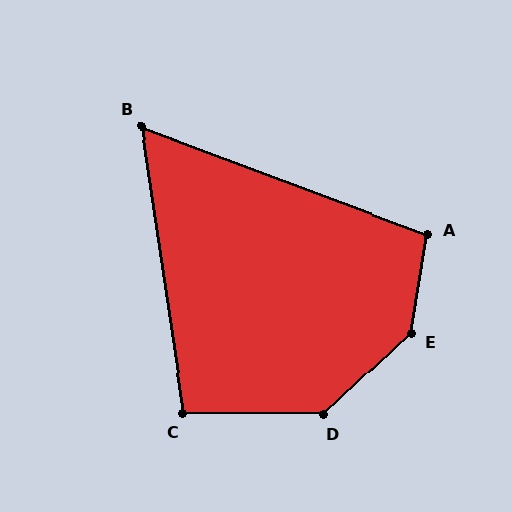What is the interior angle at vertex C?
Approximately 99 degrees (obtuse).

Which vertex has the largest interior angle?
E, at approximately 143 degrees.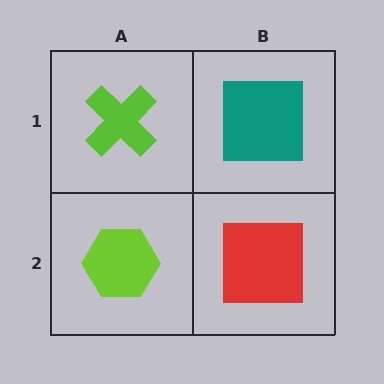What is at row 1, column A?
A lime cross.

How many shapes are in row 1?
2 shapes.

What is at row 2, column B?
A red square.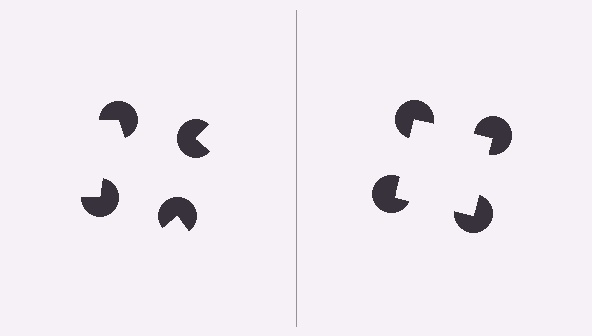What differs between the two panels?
The pac-man discs are positioned identically on both sides; only the wedge orientations differ. On the right they align to a square; on the left they are misaligned.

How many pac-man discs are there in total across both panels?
8 — 4 on each side.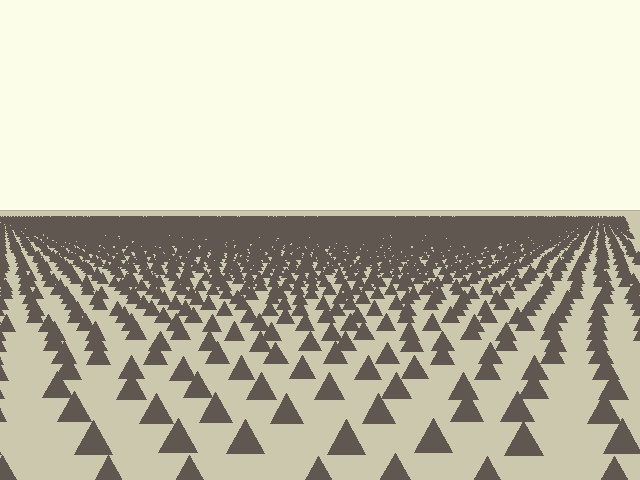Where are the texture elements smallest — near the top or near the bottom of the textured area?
Near the top.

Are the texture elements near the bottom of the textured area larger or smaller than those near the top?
Larger. Near the bottom, elements are closer to the viewer and appear at a bigger on-screen size.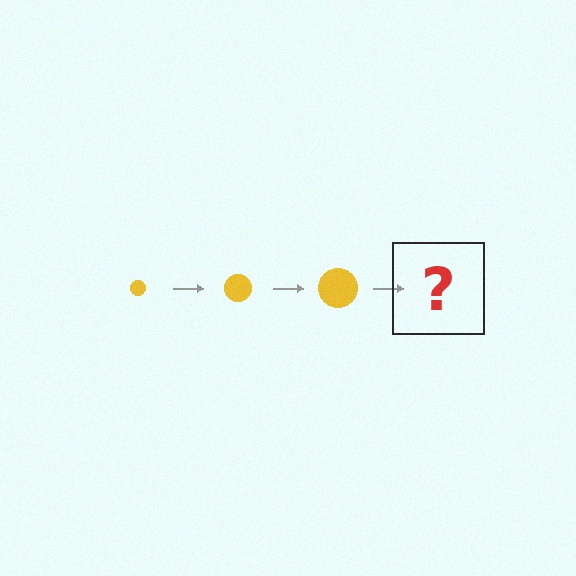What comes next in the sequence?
The next element should be a yellow circle, larger than the previous one.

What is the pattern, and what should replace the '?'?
The pattern is that the circle gets progressively larger each step. The '?' should be a yellow circle, larger than the previous one.